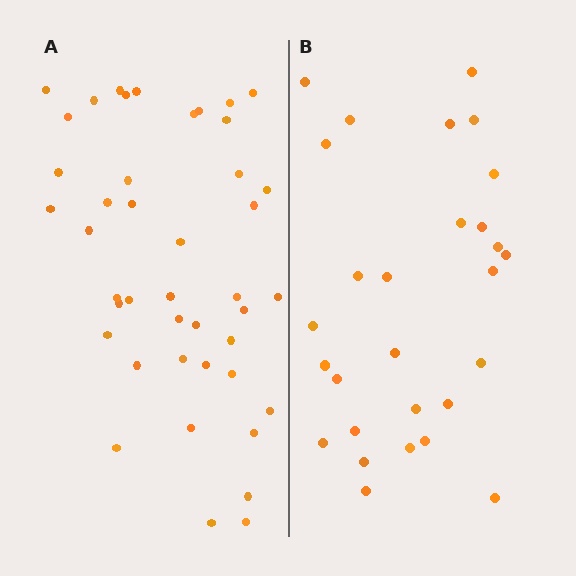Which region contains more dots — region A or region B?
Region A (the left region) has more dots.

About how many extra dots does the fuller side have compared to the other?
Region A has approximately 15 more dots than region B.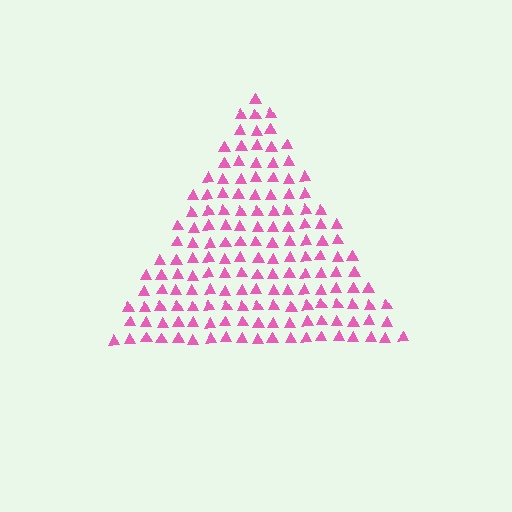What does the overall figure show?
The overall figure shows a triangle.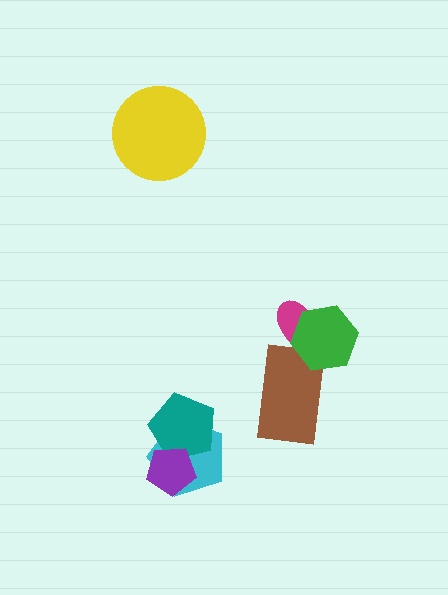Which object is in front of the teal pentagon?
The purple pentagon is in front of the teal pentagon.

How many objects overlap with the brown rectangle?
1 object overlaps with the brown rectangle.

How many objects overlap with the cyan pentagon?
2 objects overlap with the cyan pentagon.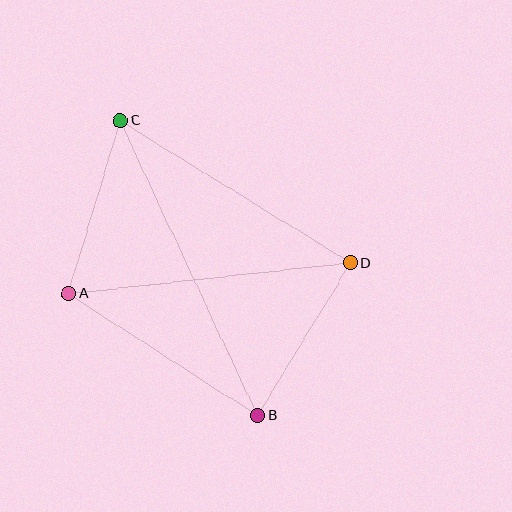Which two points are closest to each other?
Points B and D are closest to each other.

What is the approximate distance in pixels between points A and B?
The distance between A and B is approximately 225 pixels.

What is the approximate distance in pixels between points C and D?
The distance between C and D is approximately 271 pixels.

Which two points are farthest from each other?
Points B and C are farthest from each other.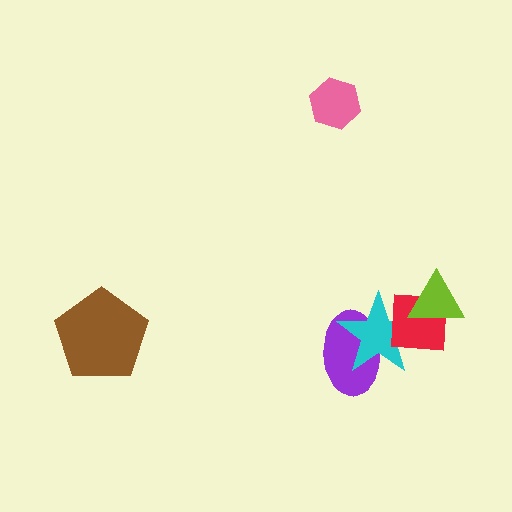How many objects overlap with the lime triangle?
2 objects overlap with the lime triangle.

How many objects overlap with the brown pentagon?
0 objects overlap with the brown pentagon.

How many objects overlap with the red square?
2 objects overlap with the red square.